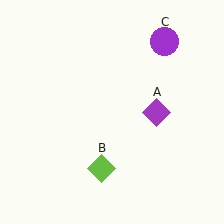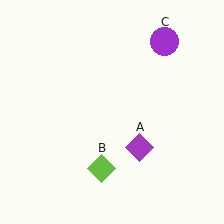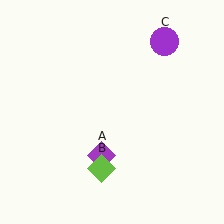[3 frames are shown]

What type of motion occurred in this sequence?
The purple diamond (object A) rotated clockwise around the center of the scene.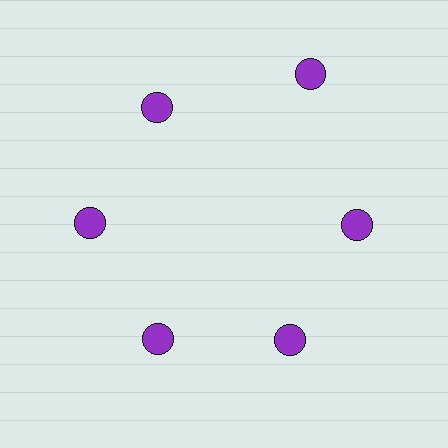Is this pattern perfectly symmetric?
No. The 6 purple circles are arranged in a ring, but one element near the 1 o'clock position is pushed outward from the center, breaking the 6-fold rotational symmetry.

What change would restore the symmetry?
The symmetry would be restored by moving it inward, back onto the ring so that all 6 circles sit at equal angles and equal distance from the center.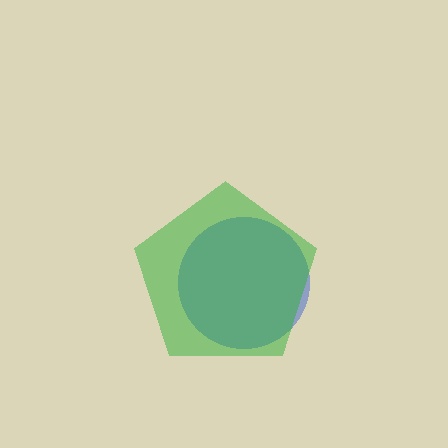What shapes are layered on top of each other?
The layered shapes are: a blue circle, a green pentagon.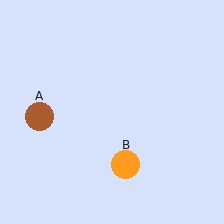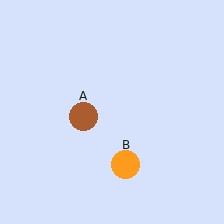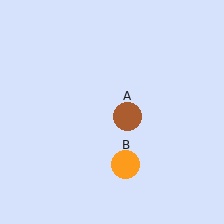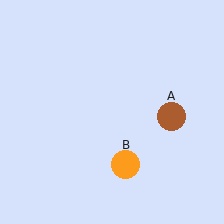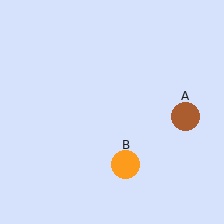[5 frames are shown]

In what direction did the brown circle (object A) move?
The brown circle (object A) moved right.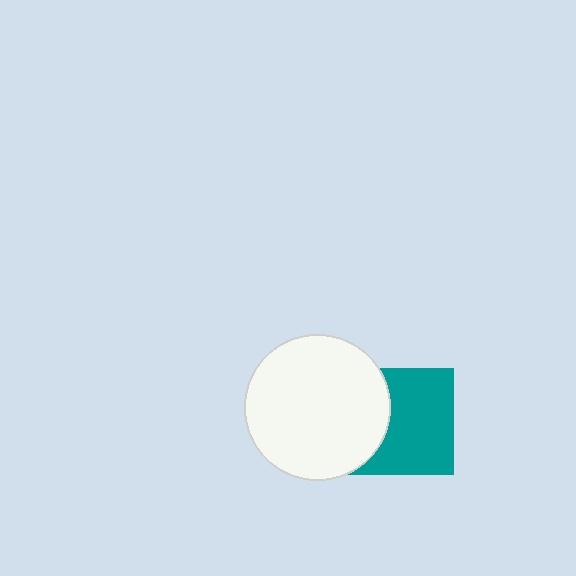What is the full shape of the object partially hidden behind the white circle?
The partially hidden object is a teal square.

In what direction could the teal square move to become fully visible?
The teal square could move right. That would shift it out from behind the white circle entirely.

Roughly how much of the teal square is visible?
Most of it is visible (roughly 68%).